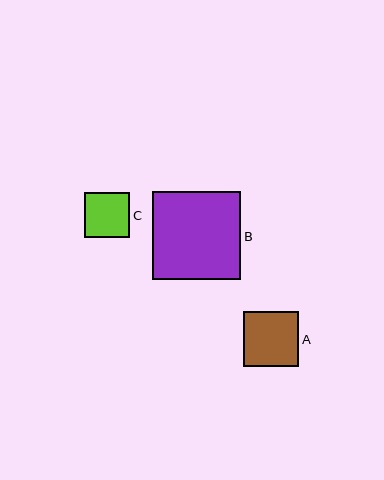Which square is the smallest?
Square C is the smallest with a size of approximately 45 pixels.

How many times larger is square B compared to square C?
Square B is approximately 2.0 times the size of square C.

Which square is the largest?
Square B is the largest with a size of approximately 88 pixels.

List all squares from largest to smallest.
From largest to smallest: B, A, C.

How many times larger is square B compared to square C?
Square B is approximately 2.0 times the size of square C.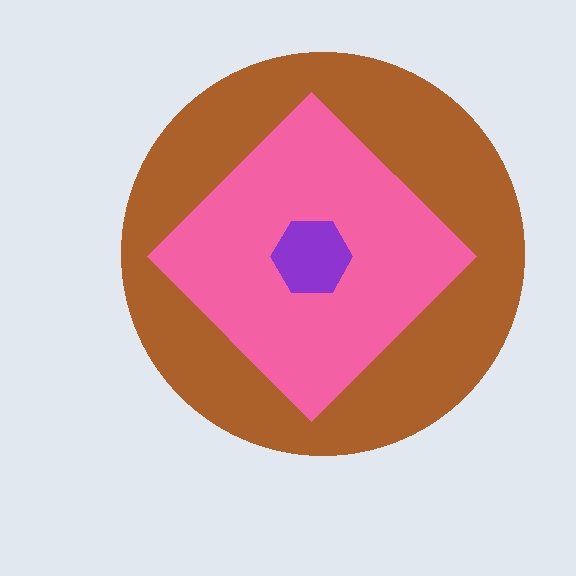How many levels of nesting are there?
3.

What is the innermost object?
The purple hexagon.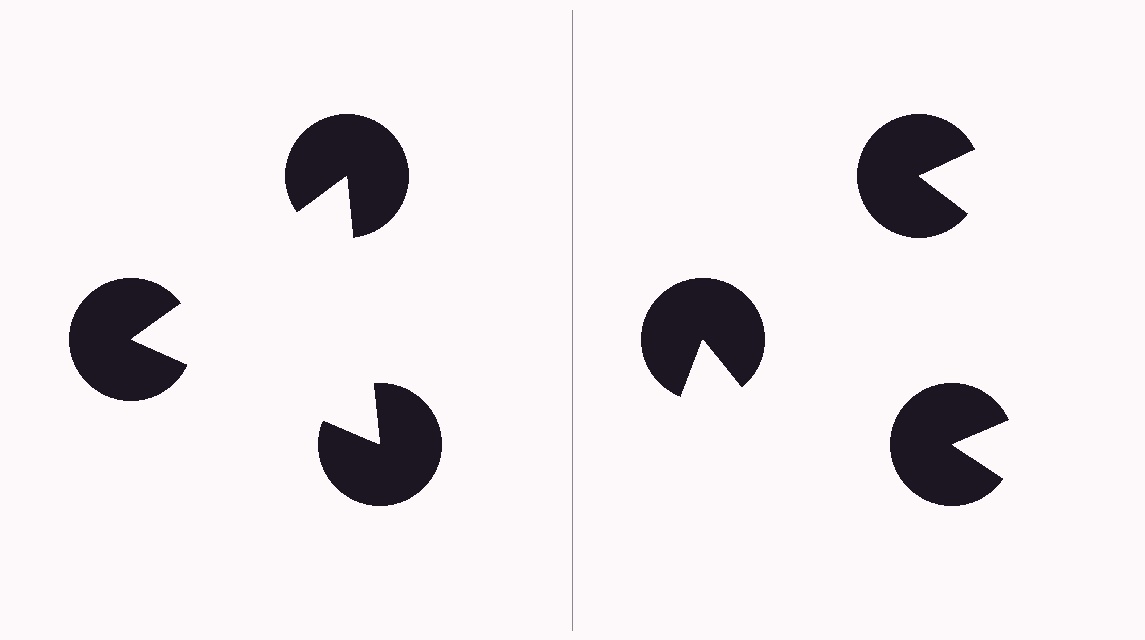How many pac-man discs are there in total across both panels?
6 — 3 on each side.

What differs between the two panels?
The pac-man discs are positioned identically on both sides; only the wedge orientations differ. On the left they align to a triangle; on the right they are misaligned.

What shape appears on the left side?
An illusory triangle.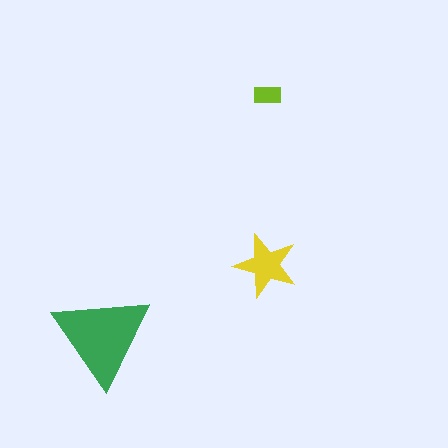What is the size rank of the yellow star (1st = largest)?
2nd.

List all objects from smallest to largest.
The lime rectangle, the yellow star, the green triangle.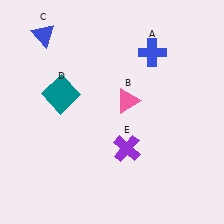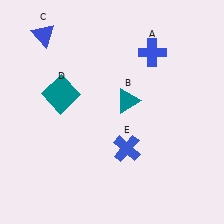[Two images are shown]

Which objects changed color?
B changed from pink to teal. E changed from purple to blue.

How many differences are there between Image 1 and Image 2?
There are 2 differences between the two images.